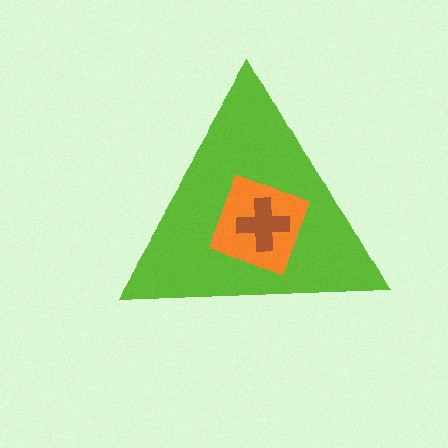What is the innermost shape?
The brown cross.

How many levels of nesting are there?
3.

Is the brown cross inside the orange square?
Yes.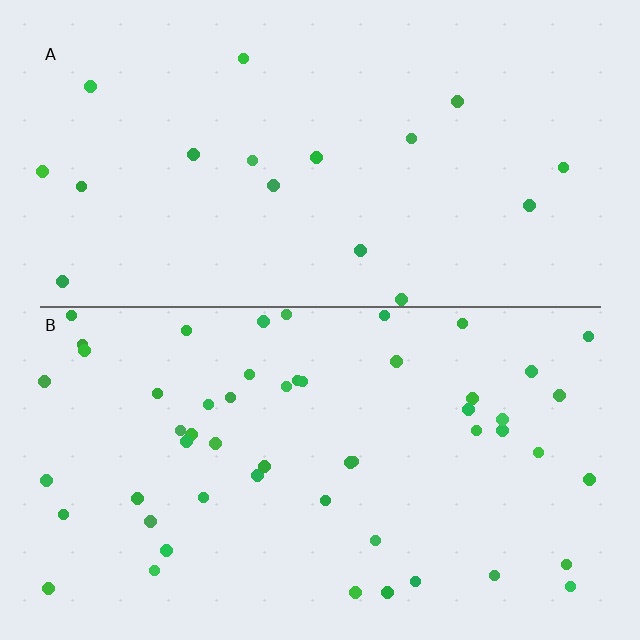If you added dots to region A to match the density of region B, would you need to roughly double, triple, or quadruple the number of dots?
Approximately triple.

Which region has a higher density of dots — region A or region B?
B (the bottom).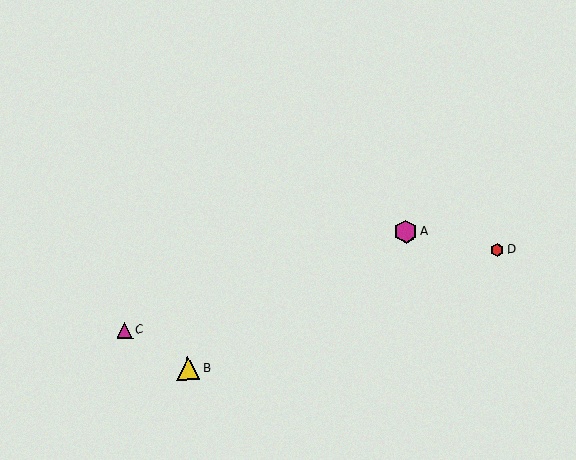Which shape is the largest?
The magenta hexagon (labeled A) is the largest.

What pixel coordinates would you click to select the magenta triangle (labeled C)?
Click at (125, 330) to select the magenta triangle C.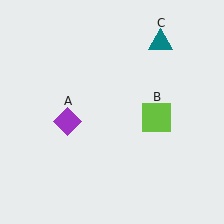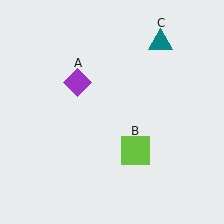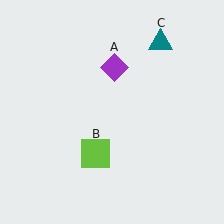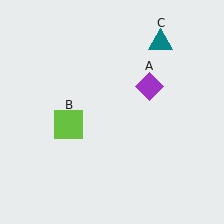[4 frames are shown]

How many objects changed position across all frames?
2 objects changed position: purple diamond (object A), lime square (object B).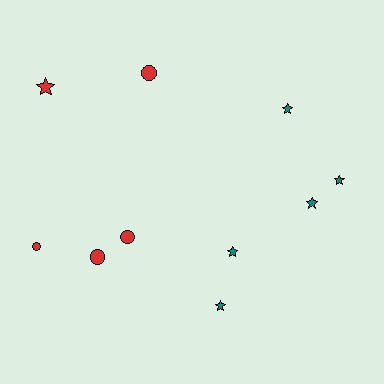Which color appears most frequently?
Red, with 5 objects.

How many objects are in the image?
There are 10 objects.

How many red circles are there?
There are 4 red circles.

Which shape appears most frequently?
Star, with 6 objects.